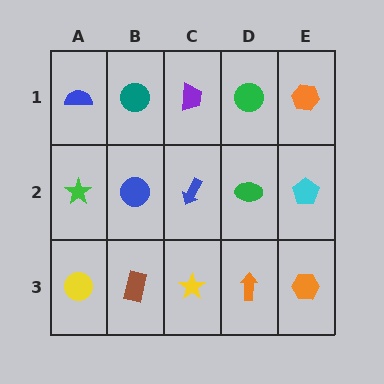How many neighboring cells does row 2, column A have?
3.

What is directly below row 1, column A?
A green star.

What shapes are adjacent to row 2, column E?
An orange hexagon (row 1, column E), an orange hexagon (row 3, column E), a green ellipse (row 2, column D).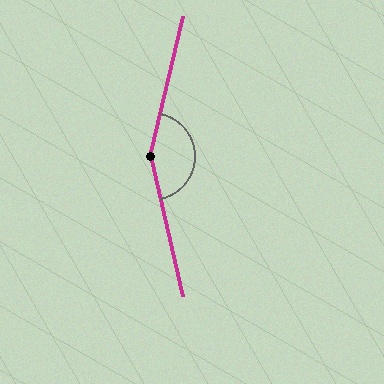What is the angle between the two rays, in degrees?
Approximately 154 degrees.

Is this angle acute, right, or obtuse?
It is obtuse.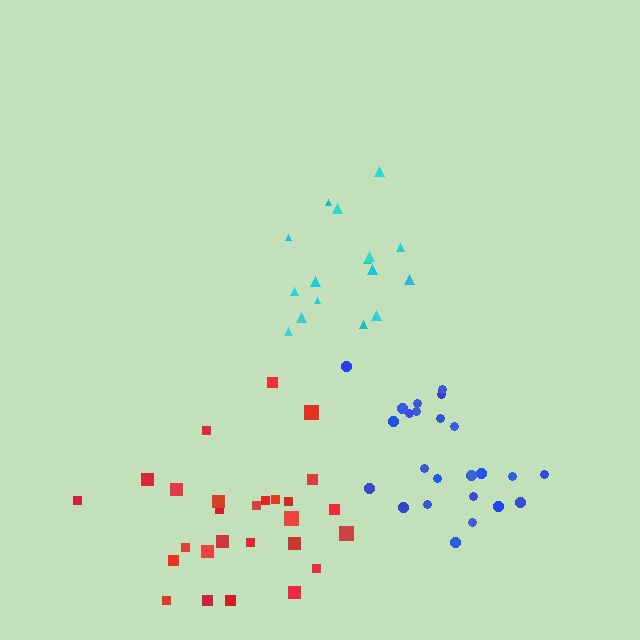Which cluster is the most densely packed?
Blue.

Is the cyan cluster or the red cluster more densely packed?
Cyan.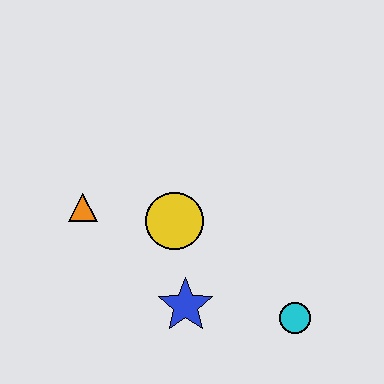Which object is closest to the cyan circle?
The blue star is closest to the cyan circle.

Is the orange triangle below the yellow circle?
No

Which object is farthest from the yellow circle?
The cyan circle is farthest from the yellow circle.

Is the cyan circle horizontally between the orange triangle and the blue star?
No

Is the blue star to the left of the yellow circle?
No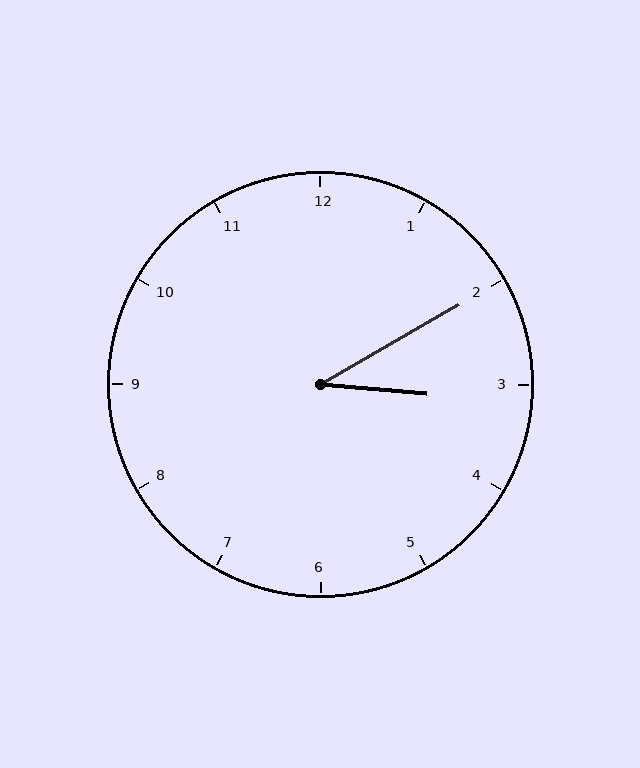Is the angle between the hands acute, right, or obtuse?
It is acute.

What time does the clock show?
3:10.